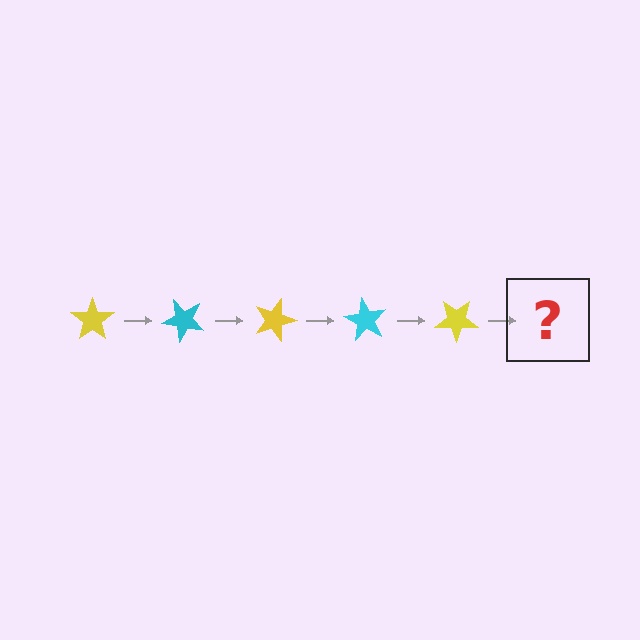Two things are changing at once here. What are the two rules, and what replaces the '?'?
The two rules are that it rotates 45 degrees each step and the color cycles through yellow and cyan. The '?' should be a cyan star, rotated 225 degrees from the start.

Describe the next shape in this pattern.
It should be a cyan star, rotated 225 degrees from the start.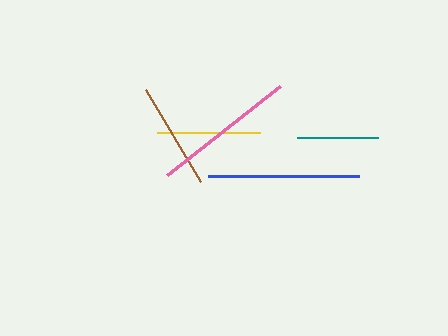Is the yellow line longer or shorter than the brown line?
The brown line is longer than the yellow line.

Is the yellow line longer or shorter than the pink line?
The pink line is longer than the yellow line.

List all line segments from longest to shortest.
From longest to shortest: blue, pink, brown, yellow, teal.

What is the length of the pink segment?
The pink segment is approximately 144 pixels long.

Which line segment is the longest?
The blue line is the longest at approximately 151 pixels.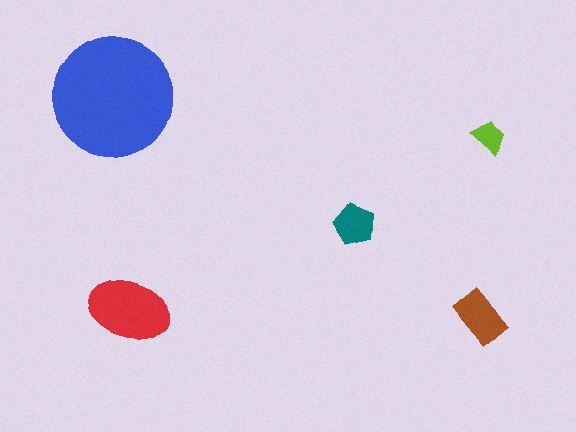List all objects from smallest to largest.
The lime trapezoid, the teal pentagon, the brown rectangle, the red ellipse, the blue circle.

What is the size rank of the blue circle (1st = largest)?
1st.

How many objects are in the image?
There are 5 objects in the image.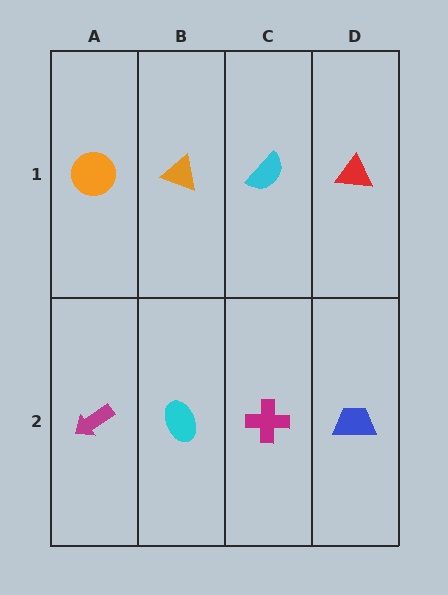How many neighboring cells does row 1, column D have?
2.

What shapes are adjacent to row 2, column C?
A cyan semicircle (row 1, column C), a cyan ellipse (row 2, column B), a blue trapezoid (row 2, column D).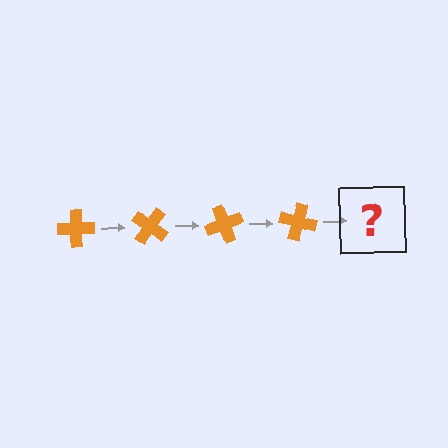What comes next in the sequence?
The next element should be an orange cross rotated 140 degrees.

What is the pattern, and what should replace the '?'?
The pattern is that the cross rotates 35 degrees each step. The '?' should be an orange cross rotated 140 degrees.